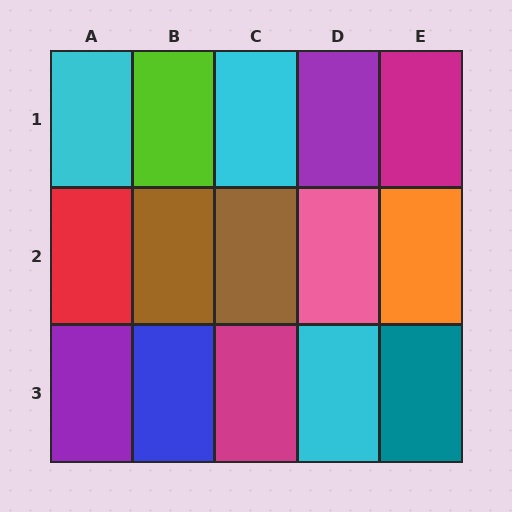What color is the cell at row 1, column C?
Cyan.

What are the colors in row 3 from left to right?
Purple, blue, magenta, cyan, teal.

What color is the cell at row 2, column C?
Brown.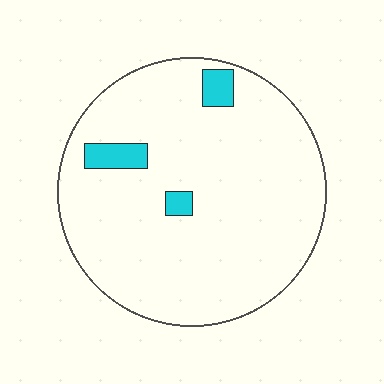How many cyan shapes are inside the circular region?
3.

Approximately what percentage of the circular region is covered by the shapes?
Approximately 5%.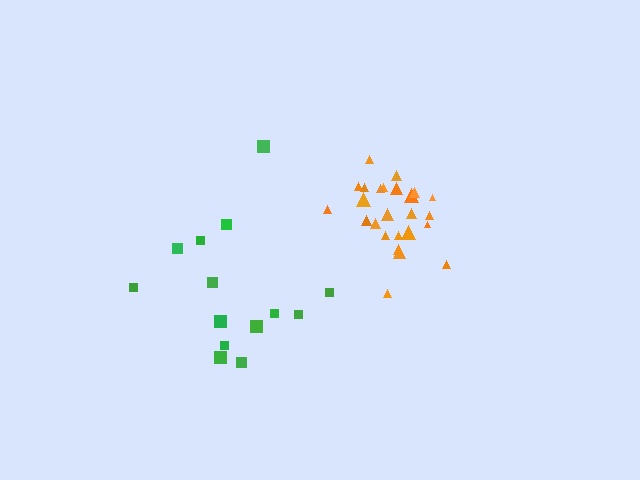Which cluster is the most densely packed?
Orange.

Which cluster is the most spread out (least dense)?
Green.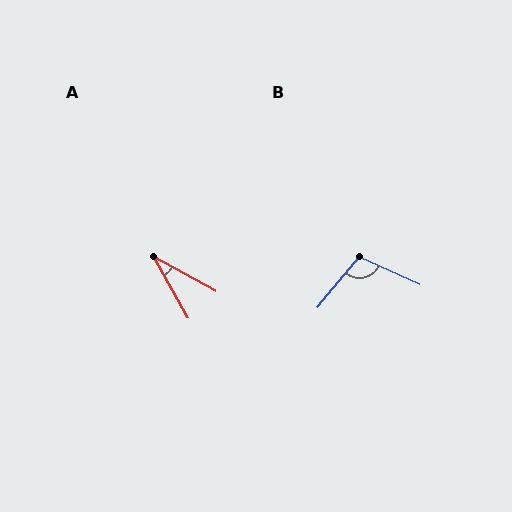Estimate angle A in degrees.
Approximately 32 degrees.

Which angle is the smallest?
A, at approximately 32 degrees.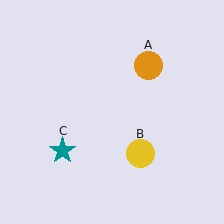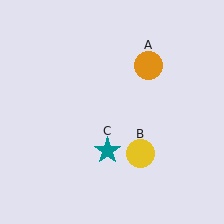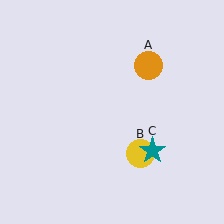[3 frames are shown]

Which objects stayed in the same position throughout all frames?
Orange circle (object A) and yellow circle (object B) remained stationary.